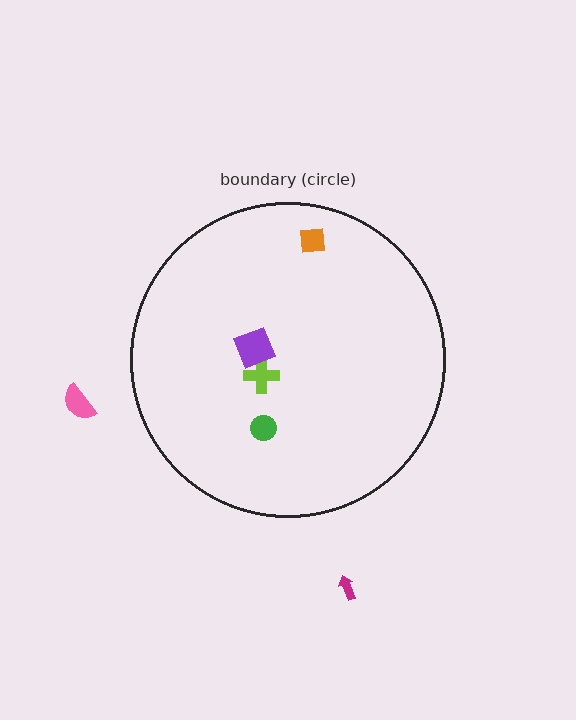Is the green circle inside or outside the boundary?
Inside.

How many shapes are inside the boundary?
4 inside, 2 outside.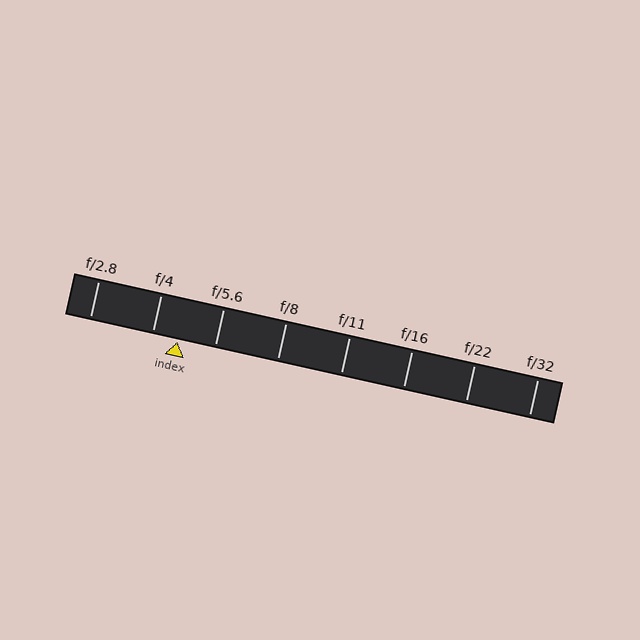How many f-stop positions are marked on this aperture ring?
There are 8 f-stop positions marked.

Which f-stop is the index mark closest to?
The index mark is closest to f/4.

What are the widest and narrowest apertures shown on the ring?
The widest aperture shown is f/2.8 and the narrowest is f/32.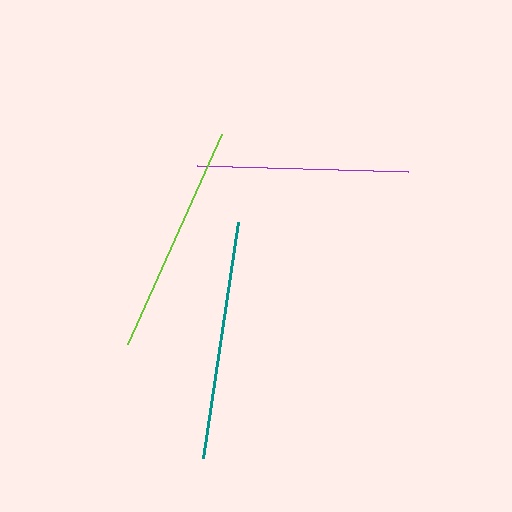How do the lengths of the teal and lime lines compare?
The teal and lime lines are approximately the same length.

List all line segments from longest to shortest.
From longest to shortest: teal, lime, purple.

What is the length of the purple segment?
The purple segment is approximately 211 pixels long.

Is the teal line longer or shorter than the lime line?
The teal line is longer than the lime line.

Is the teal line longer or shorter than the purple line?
The teal line is longer than the purple line.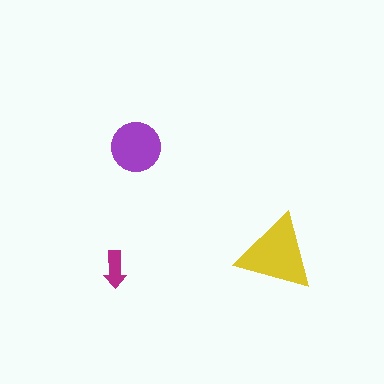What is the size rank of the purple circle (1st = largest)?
2nd.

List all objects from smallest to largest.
The magenta arrow, the purple circle, the yellow triangle.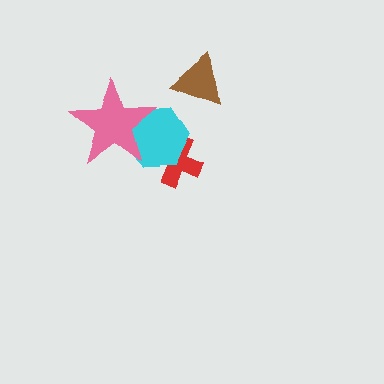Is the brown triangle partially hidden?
No, no other shape covers it.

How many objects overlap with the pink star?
1 object overlaps with the pink star.